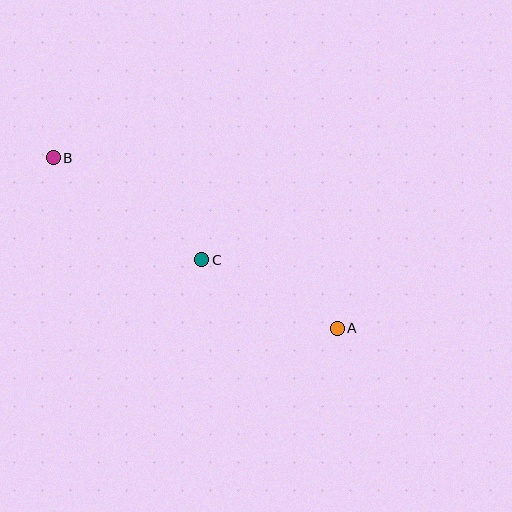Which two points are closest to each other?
Points A and C are closest to each other.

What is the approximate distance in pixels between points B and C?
The distance between B and C is approximately 180 pixels.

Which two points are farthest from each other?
Points A and B are farthest from each other.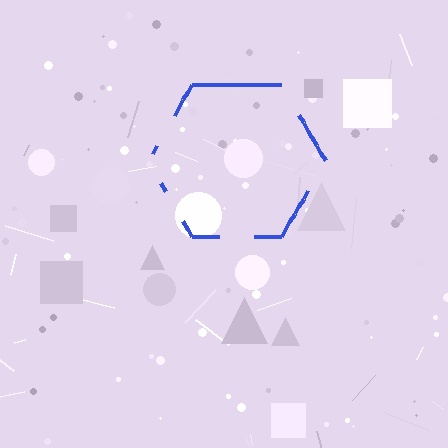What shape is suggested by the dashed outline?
The dashed outline suggests a hexagon.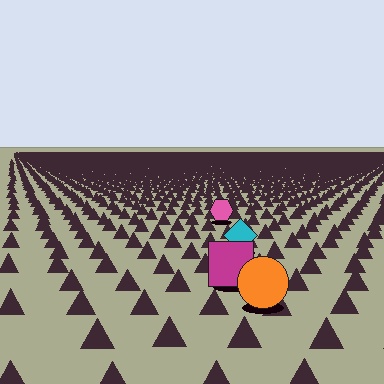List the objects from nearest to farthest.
From nearest to farthest: the orange circle, the magenta square, the cyan diamond, the pink hexagon.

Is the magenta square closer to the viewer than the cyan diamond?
Yes. The magenta square is closer — you can tell from the texture gradient: the ground texture is coarser near it.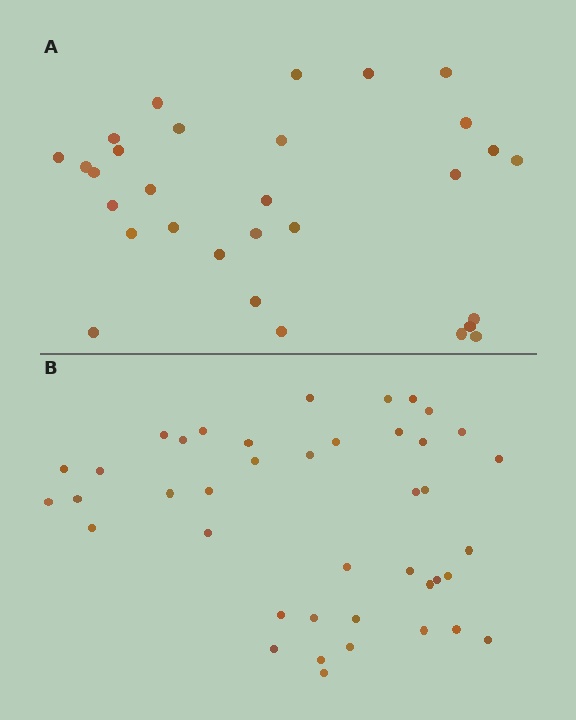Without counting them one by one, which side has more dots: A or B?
Region B (the bottom region) has more dots.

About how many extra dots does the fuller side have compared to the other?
Region B has roughly 12 or so more dots than region A.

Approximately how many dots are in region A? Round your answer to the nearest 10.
About 30 dots.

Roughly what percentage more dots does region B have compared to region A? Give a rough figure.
About 35% more.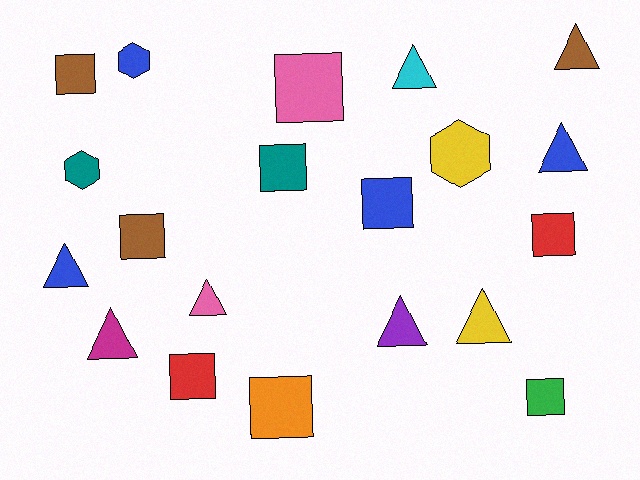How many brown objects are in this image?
There are 3 brown objects.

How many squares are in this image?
There are 9 squares.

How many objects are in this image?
There are 20 objects.